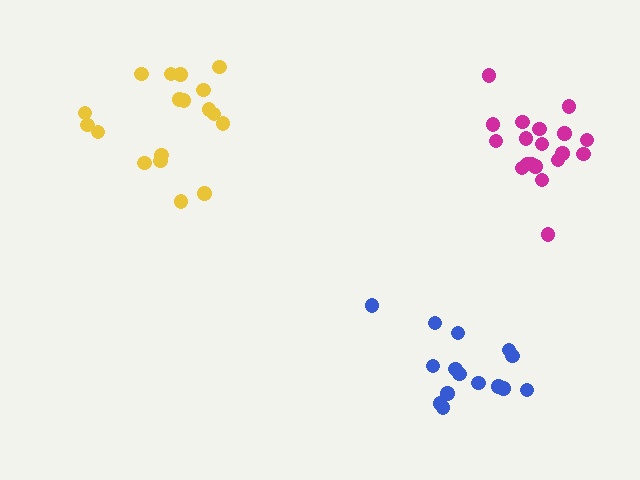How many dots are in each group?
Group 1: 15 dots, Group 2: 18 dots, Group 3: 19 dots (52 total).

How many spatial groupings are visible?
There are 3 spatial groupings.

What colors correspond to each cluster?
The clusters are colored: blue, yellow, magenta.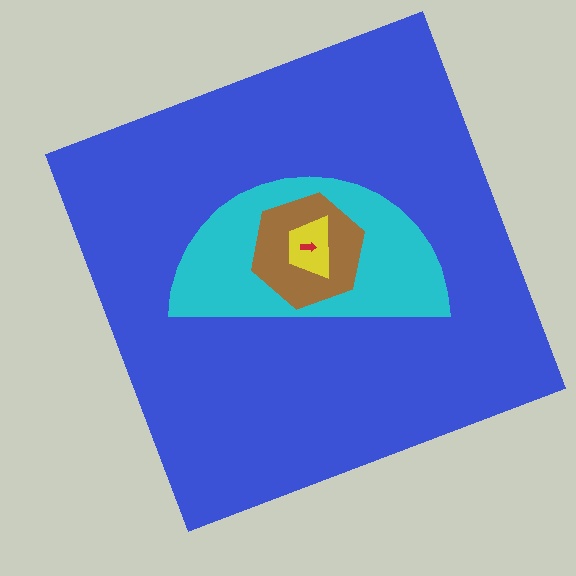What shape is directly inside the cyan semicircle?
The brown hexagon.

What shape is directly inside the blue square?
The cyan semicircle.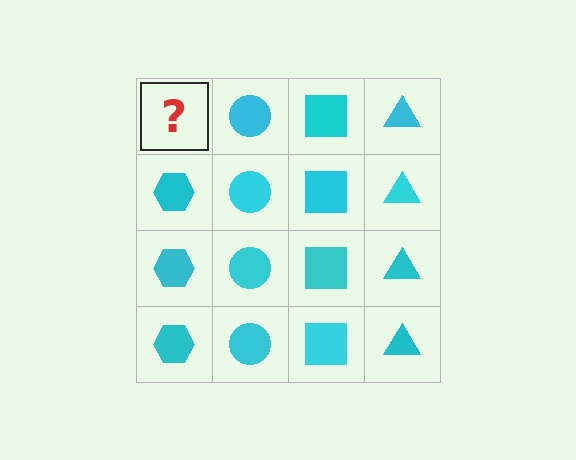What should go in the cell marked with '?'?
The missing cell should contain a cyan hexagon.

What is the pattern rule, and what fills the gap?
The rule is that each column has a consistent shape. The gap should be filled with a cyan hexagon.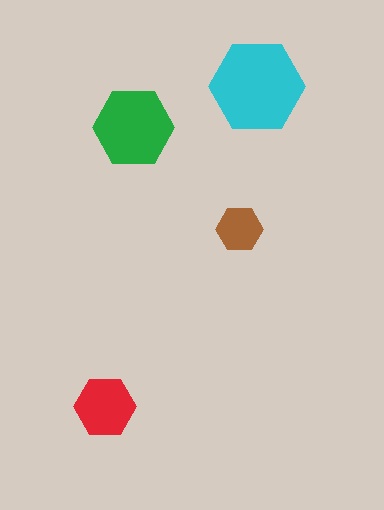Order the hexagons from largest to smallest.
the cyan one, the green one, the red one, the brown one.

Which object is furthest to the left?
The red hexagon is leftmost.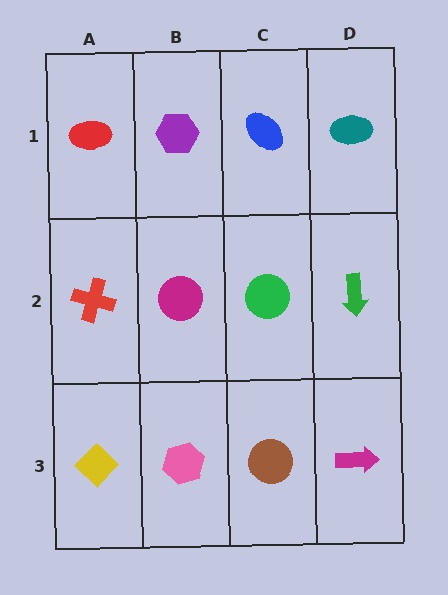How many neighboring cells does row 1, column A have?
2.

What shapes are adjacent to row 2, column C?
A blue ellipse (row 1, column C), a brown circle (row 3, column C), a magenta circle (row 2, column B), a green arrow (row 2, column D).